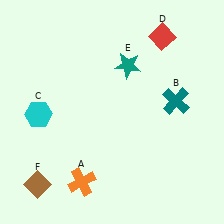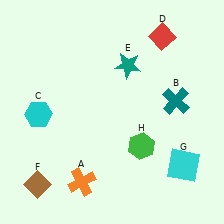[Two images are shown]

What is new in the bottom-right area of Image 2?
A green hexagon (H) was added in the bottom-right area of Image 2.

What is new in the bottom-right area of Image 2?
A cyan square (G) was added in the bottom-right area of Image 2.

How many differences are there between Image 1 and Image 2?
There are 2 differences between the two images.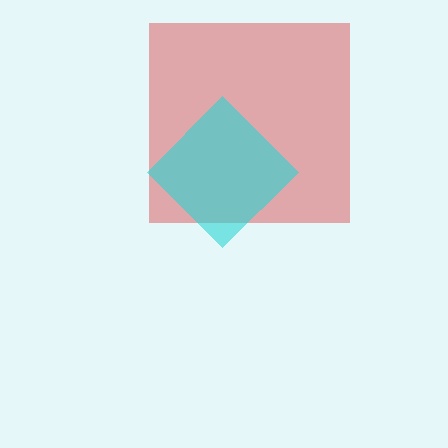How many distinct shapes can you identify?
There are 2 distinct shapes: a red square, a cyan diamond.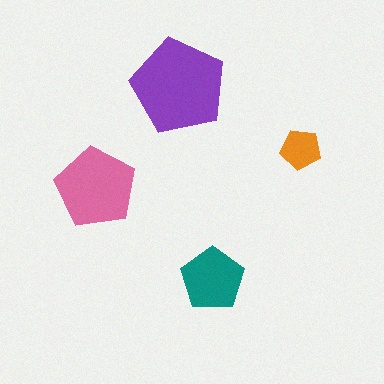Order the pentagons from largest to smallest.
the purple one, the pink one, the teal one, the orange one.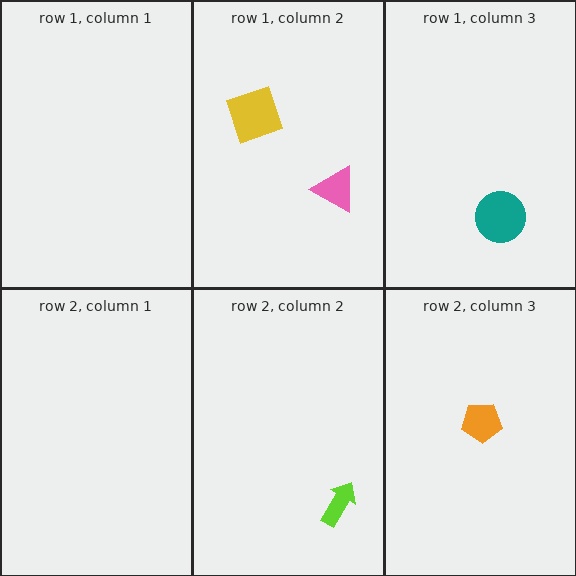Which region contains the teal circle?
The row 1, column 3 region.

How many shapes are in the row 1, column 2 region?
2.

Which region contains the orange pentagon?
The row 2, column 3 region.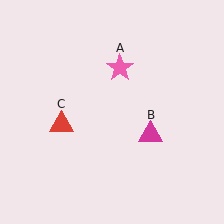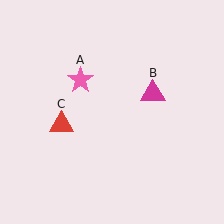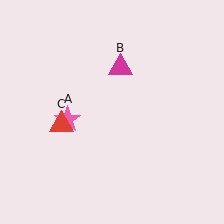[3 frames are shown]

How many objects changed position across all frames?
2 objects changed position: pink star (object A), magenta triangle (object B).